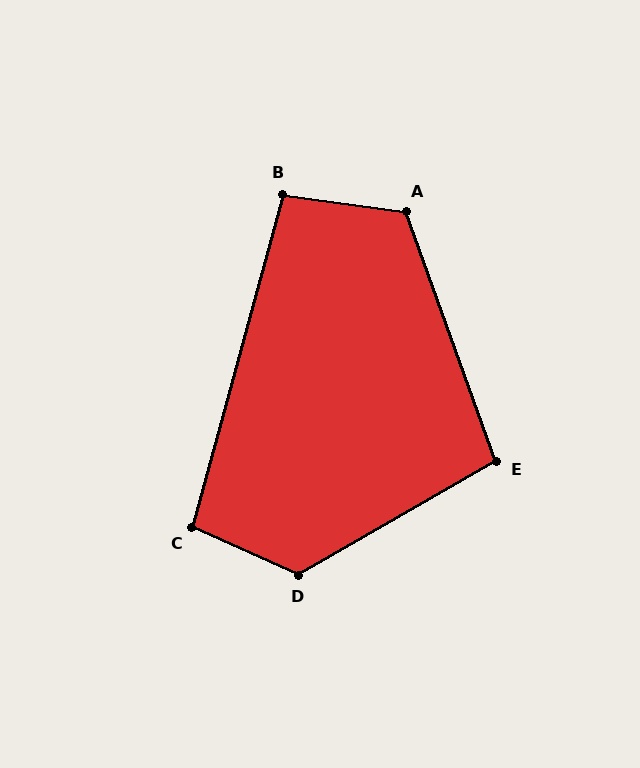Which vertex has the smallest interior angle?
B, at approximately 97 degrees.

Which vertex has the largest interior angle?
D, at approximately 126 degrees.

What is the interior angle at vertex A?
Approximately 118 degrees (obtuse).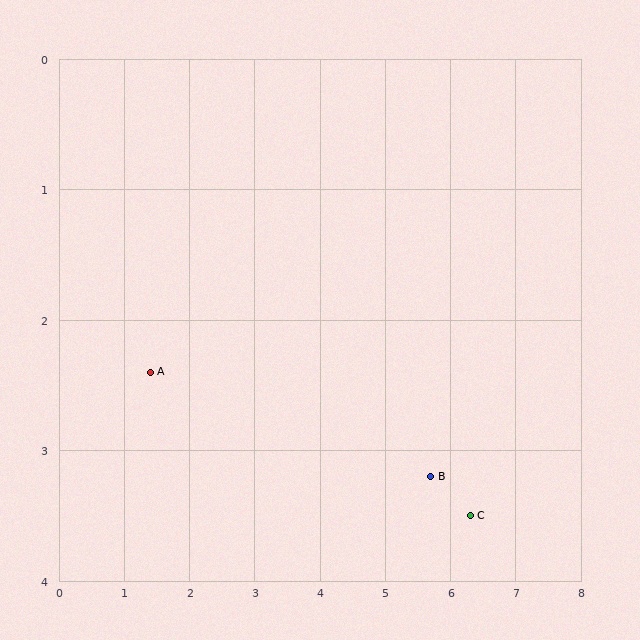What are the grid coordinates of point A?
Point A is at approximately (1.4, 2.4).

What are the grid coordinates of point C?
Point C is at approximately (6.3, 3.5).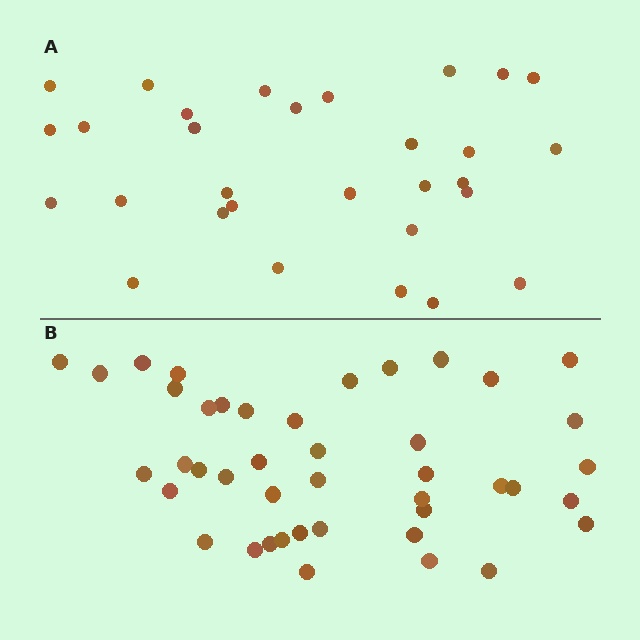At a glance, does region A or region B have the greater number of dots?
Region B (the bottom region) has more dots.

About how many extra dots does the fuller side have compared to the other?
Region B has approximately 15 more dots than region A.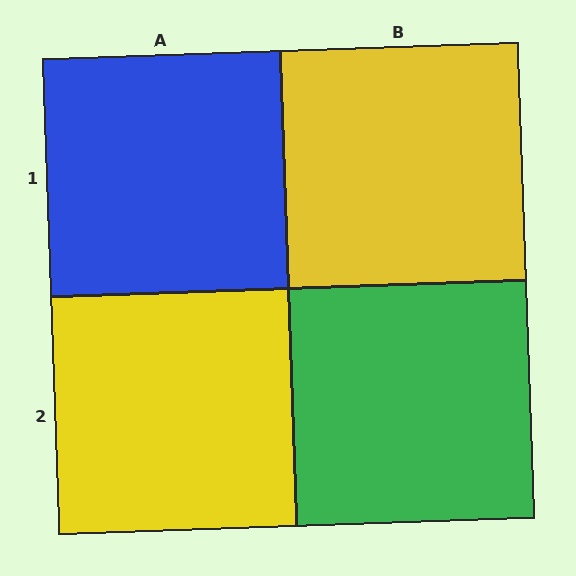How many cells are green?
1 cell is green.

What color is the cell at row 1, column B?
Yellow.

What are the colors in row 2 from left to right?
Yellow, green.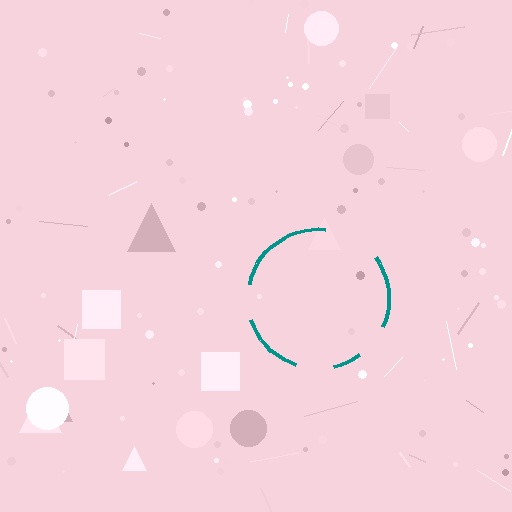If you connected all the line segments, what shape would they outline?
They would outline a circle.